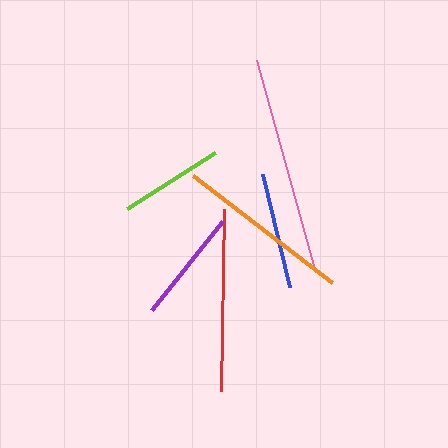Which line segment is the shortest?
The lime line is the shortest at approximately 104 pixels.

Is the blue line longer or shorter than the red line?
The red line is longer than the blue line.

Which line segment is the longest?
The pink line is the longest at approximately 217 pixels.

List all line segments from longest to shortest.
From longest to shortest: pink, red, orange, blue, purple, lime.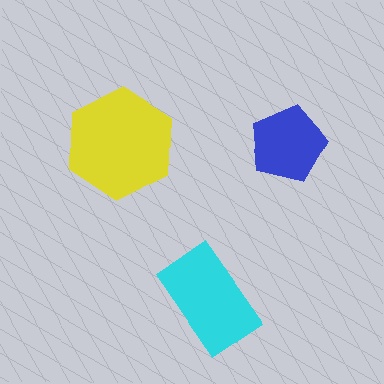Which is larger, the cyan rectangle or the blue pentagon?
The cyan rectangle.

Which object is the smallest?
The blue pentagon.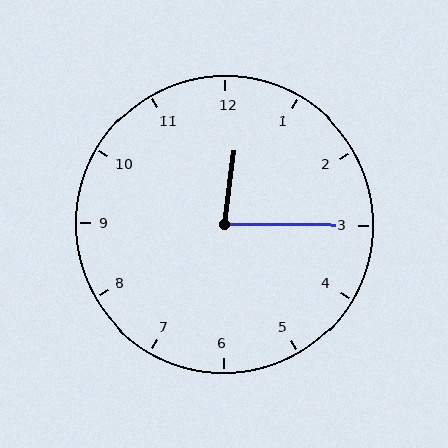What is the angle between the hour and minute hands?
Approximately 82 degrees.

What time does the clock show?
12:15.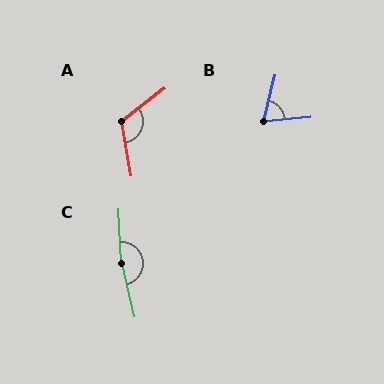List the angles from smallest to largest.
B (71°), A (118°), C (169°).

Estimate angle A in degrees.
Approximately 118 degrees.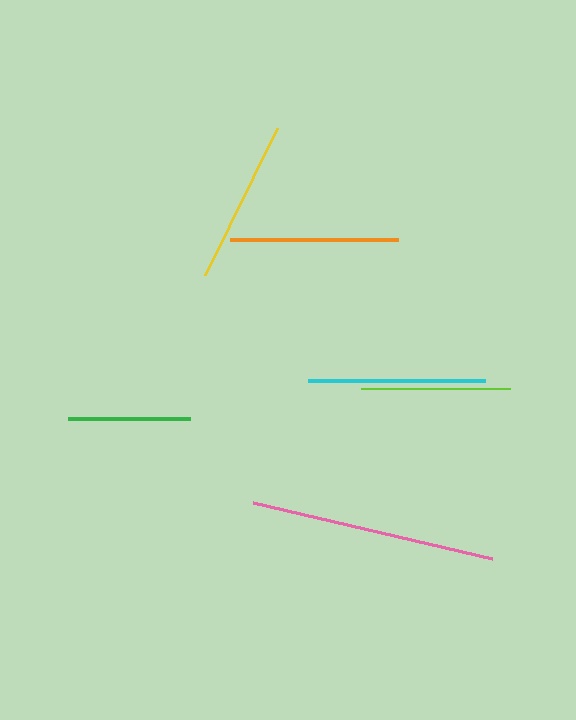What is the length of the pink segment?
The pink segment is approximately 245 pixels long.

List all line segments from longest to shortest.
From longest to shortest: pink, cyan, orange, yellow, lime, green.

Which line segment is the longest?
The pink line is the longest at approximately 245 pixels.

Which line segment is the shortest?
The green line is the shortest at approximately 122 pixels.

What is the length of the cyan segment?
The cyan segment is approximately 177 pixels long.